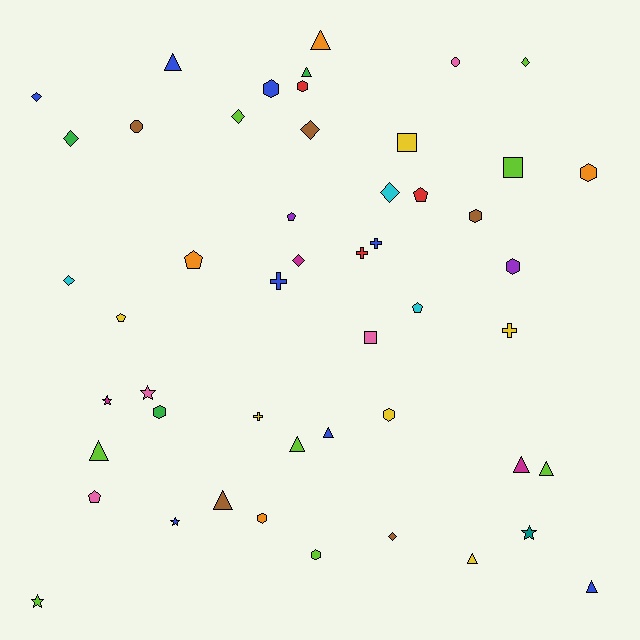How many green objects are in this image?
There are 3 green objects.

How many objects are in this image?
There are 50 objects.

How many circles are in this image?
There are 2 circles.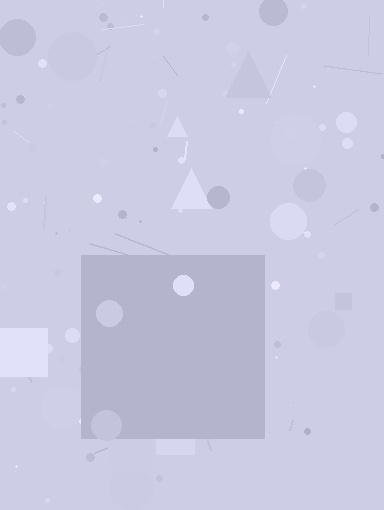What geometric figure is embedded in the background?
A square is embedded in the background.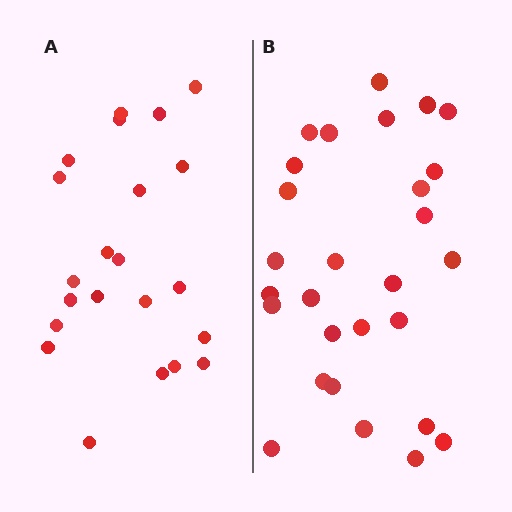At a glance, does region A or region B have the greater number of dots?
Region B (the right region) has more dots.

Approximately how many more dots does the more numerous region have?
Region B has about 6 more dots than region A.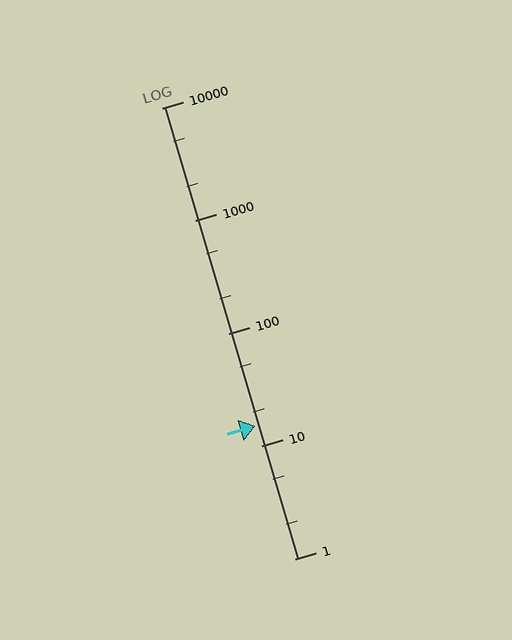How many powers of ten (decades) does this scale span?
The scale spans 4 decades, from 1 to 10000.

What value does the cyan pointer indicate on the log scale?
The pointer indicates approximately 15.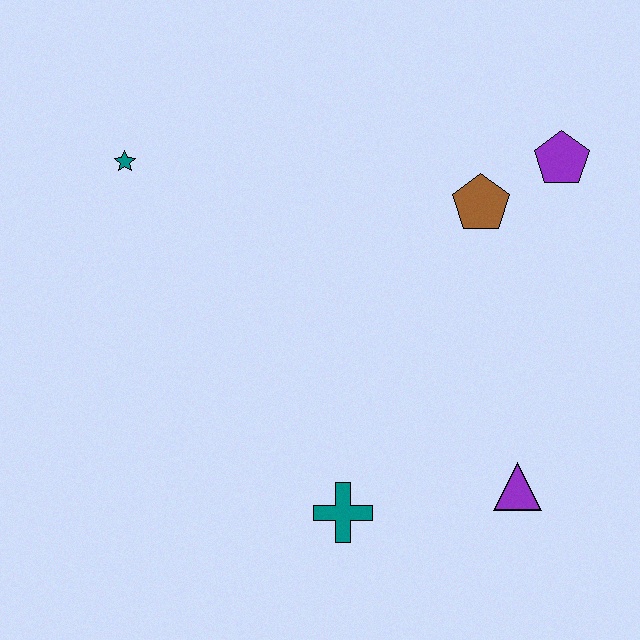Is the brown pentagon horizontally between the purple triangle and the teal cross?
Yes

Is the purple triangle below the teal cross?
No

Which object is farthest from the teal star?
The purple triangle is farthest from the teal star.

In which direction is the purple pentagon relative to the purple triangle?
The purple pentagon is above the purple triangle.